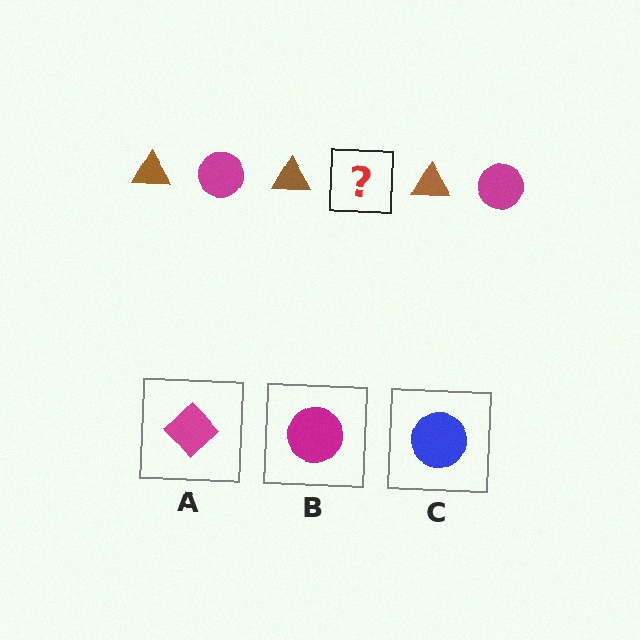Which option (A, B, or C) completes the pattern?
B.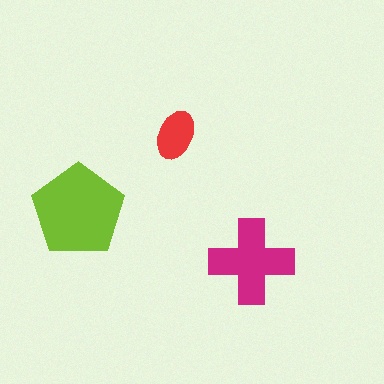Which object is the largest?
The lime pentagon.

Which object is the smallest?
The red ellipse.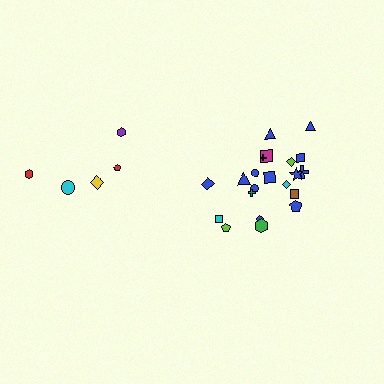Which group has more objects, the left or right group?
The right group.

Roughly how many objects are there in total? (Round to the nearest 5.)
Roughly 25 objects in total.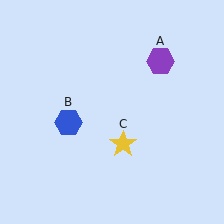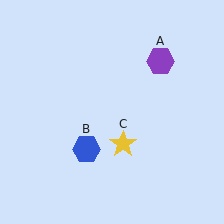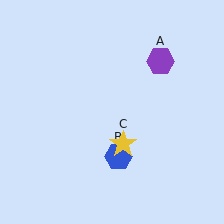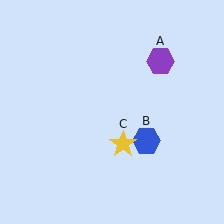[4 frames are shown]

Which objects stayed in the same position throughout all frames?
Purple hexagon (object A) and yellow star (object C) remained stationary.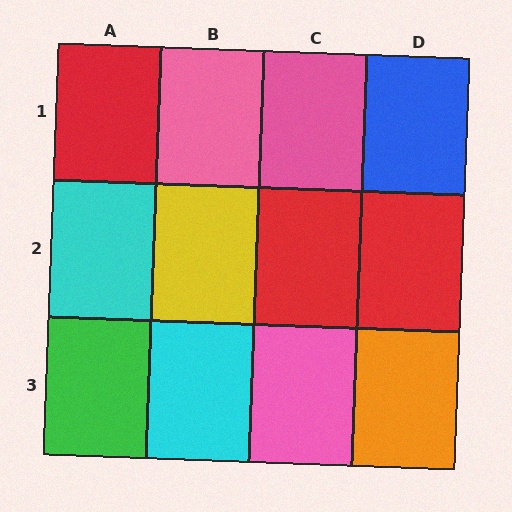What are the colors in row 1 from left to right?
Red, pink, pink, blue.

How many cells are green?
1 cell is green.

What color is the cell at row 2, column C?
Red.